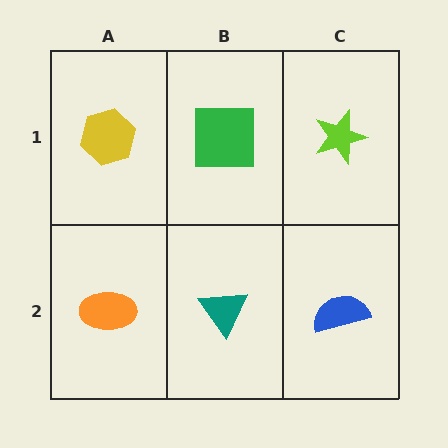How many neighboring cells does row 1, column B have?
3.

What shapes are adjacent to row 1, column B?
A teal triangle (row 2, column B), a yellow hexagon (row 1, column A), a lime star (row 1, column C).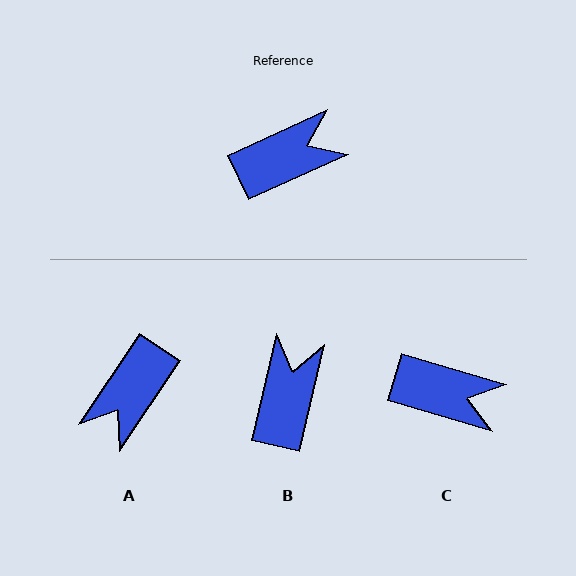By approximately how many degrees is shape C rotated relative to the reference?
Approximately 41 degrees clockwise.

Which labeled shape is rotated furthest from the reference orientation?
A, about 148 degrees away.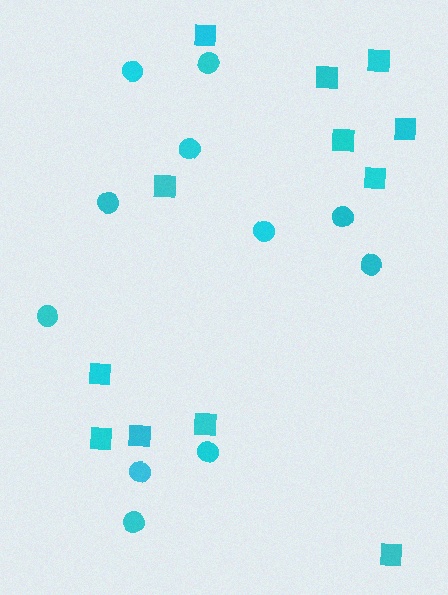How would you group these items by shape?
There are 2 groups: one group of squares (12) and one group of circles (11).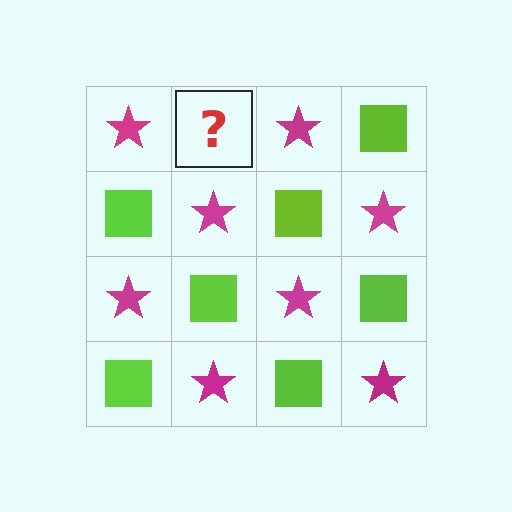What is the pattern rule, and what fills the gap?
The rule is that it alternates magenta star and lime square in a checkerboard pattern. The gap should be filled with a lime square.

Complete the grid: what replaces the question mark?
The question mark should be replaced with a lime square.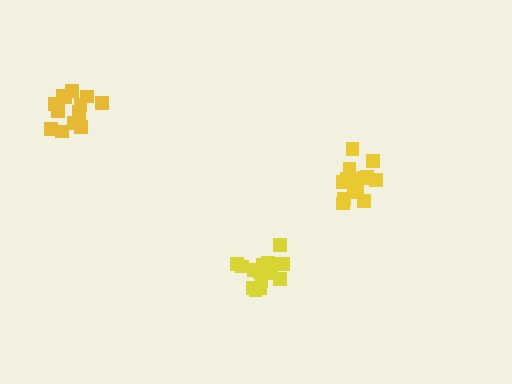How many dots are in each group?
Group 1: 14 dots, Group 2: 18 dots, Group 3: 14 dots (46 total).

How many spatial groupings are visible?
There are 3 spatial groupings.